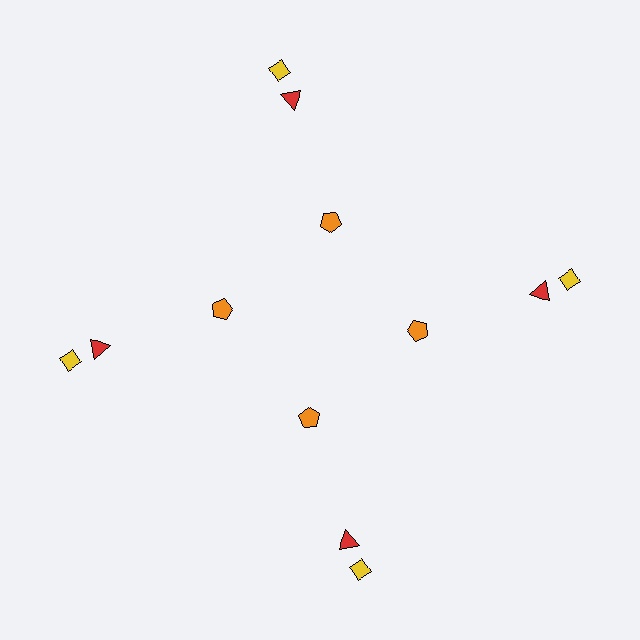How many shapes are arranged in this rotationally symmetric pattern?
There are 12 shapes, arranged in 4 groups of 3.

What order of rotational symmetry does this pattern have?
This pattern has 4-fold rotational symmetry.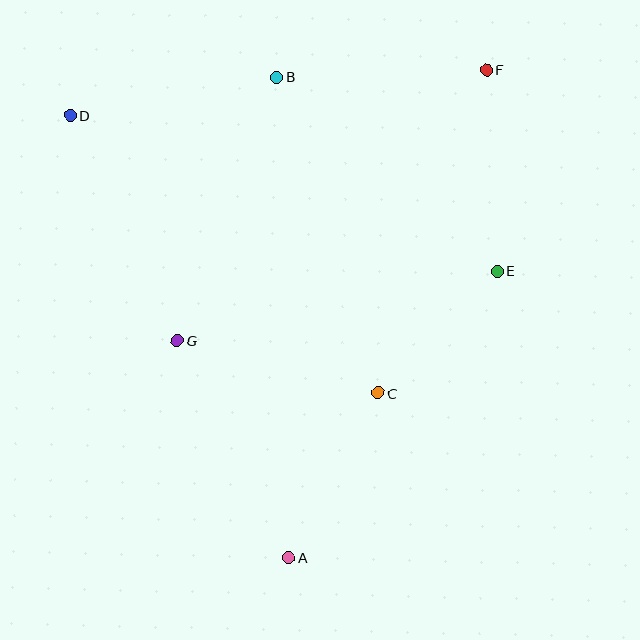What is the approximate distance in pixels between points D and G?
The distance between D and G is approximately 249 pixels.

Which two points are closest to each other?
Points C and E are closest to each other.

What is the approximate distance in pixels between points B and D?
The distance between B and D is approximately 210 pixels.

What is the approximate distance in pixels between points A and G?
The distance between A and G is approximately 244 pixels.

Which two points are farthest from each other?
Points A and F are farthest from each other.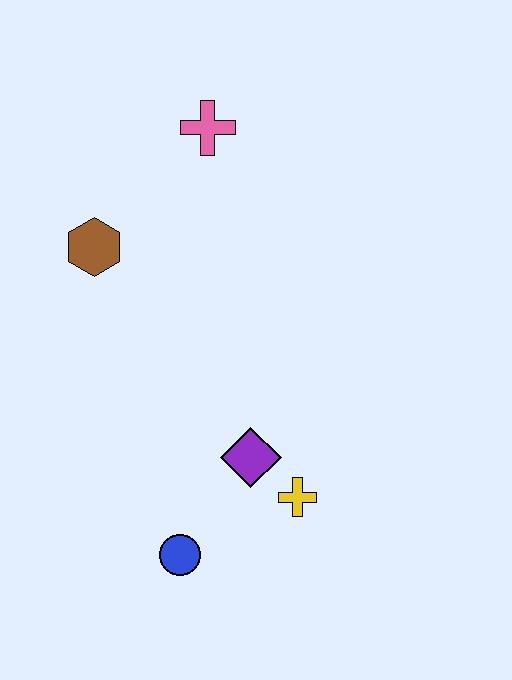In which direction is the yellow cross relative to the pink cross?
The yellow cross is below the pink cross.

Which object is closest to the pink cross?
The brown hexagon is closest to the pink cross.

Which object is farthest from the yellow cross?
The pink cross is farthest from the yellow cross.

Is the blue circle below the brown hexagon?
Yes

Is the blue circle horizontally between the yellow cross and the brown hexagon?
Yes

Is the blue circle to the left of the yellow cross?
Yes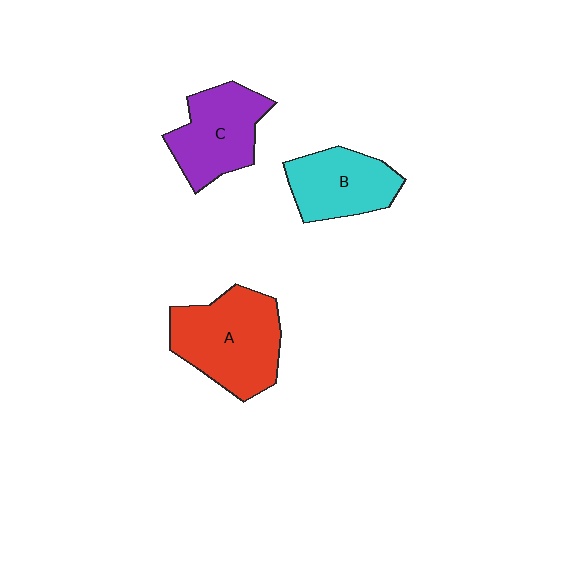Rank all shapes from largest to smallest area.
From largest to smallest: A (red), C (purple), B (cyan).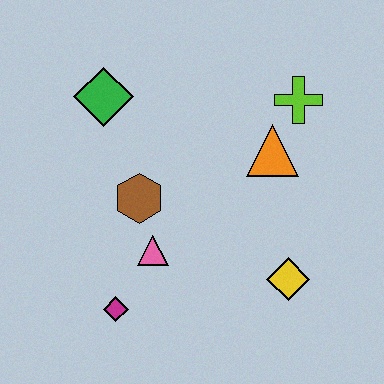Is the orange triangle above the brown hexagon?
Yes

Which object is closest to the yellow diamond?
The orange triangle is closest to the yellow diamond.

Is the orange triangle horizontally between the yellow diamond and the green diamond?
Yes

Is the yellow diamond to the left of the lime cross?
Yes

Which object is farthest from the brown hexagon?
The lime cross is farthest from the brown hexagon.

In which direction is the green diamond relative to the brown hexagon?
The green diamond is above the brown hexagon.